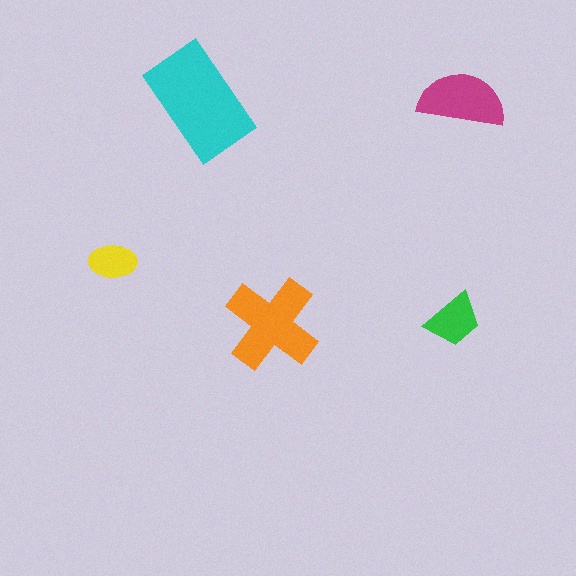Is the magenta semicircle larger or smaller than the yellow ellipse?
Larger.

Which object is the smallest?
The yellow ellipse.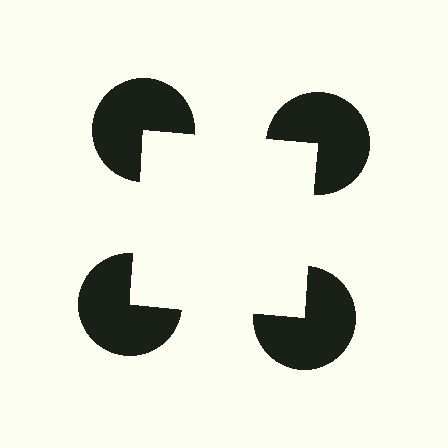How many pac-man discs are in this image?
There are 4 — one at each vertex of the illusory square.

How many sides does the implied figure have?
4 sides.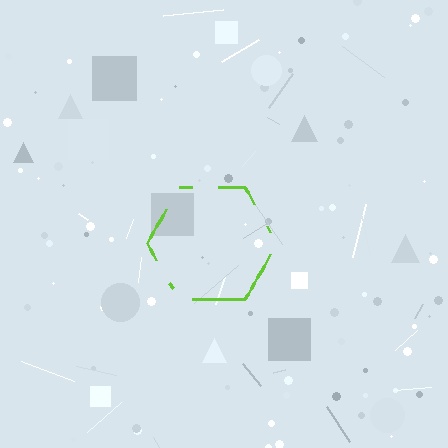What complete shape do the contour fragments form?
The contour fragments form a hexagon.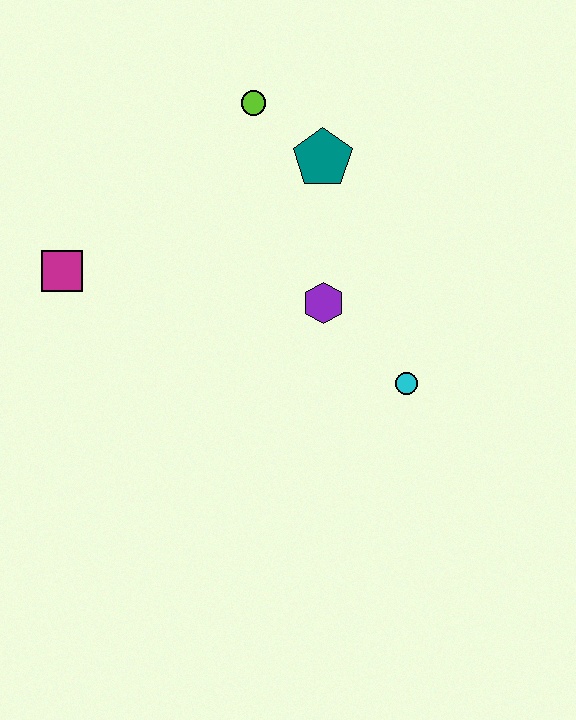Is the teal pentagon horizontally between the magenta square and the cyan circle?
Yes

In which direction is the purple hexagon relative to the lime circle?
The purple hexagon is below the lime circle.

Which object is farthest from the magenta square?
The cyan circle is farthest from the magenta square.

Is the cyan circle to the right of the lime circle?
Yes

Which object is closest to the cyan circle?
The purple hexagon is closest to the cyan circle.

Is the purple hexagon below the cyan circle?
No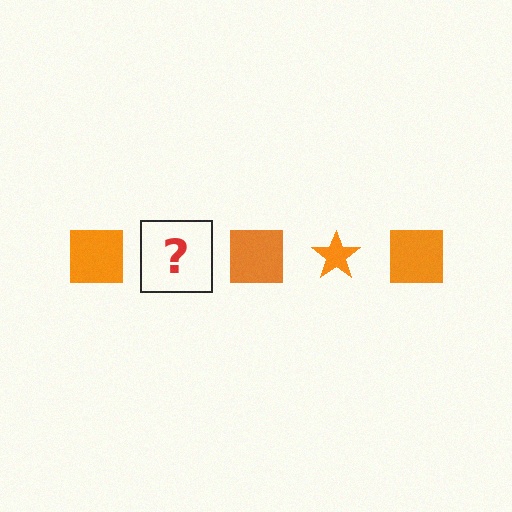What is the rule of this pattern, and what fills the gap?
The rule is that the pattern cycles through square, star shapes in orange. The gap should be filled with an orange star.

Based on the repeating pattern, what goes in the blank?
The blank should be an orange star.